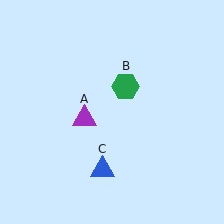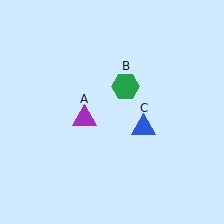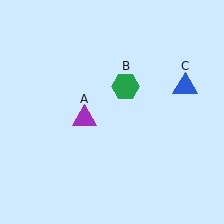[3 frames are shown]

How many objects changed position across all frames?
1 object changed position: blue triangle (object C).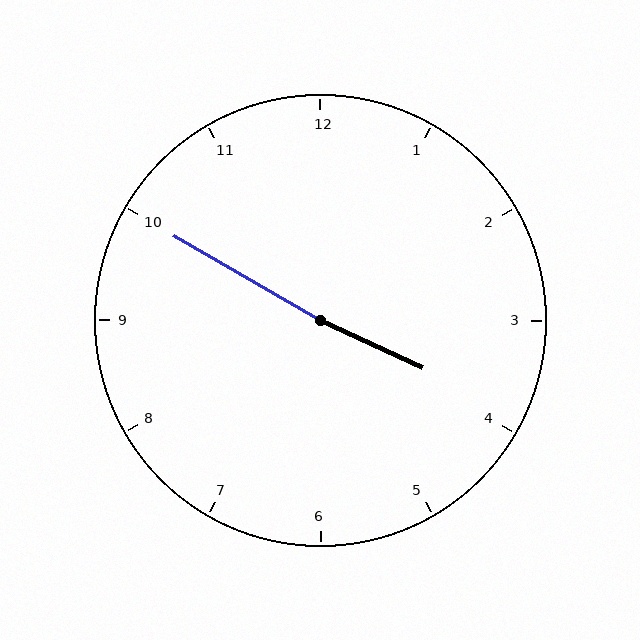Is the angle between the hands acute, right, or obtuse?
It is obtuse.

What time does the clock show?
3:50.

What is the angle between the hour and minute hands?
Approximately 175 degrees.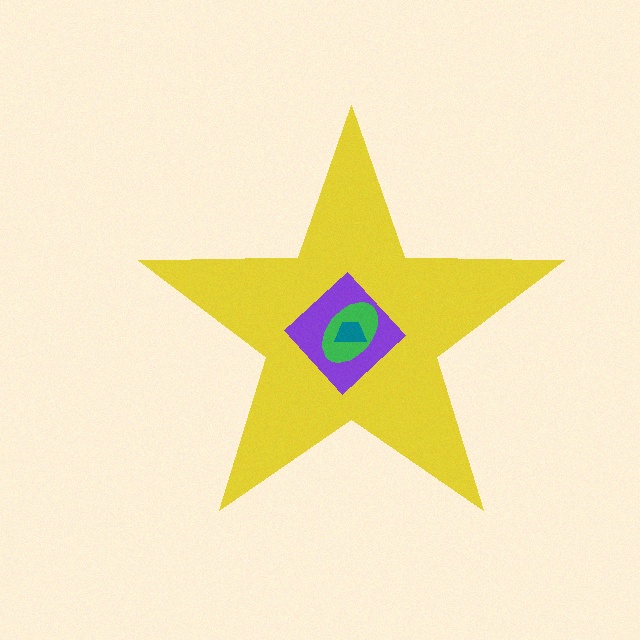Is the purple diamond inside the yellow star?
Yes.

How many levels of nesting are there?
4.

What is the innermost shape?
The teal trapezoid.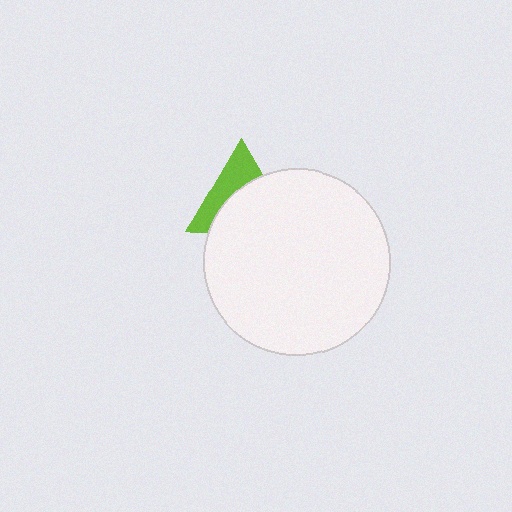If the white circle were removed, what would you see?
You would see the complete lime triangle.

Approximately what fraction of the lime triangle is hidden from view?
Roughly 58% of the lime triangle is hidden behind the white circle.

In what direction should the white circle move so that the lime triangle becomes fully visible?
The white circle should move down. That is the shortest direction to clear the overlap and leave the lime triangle fully visible.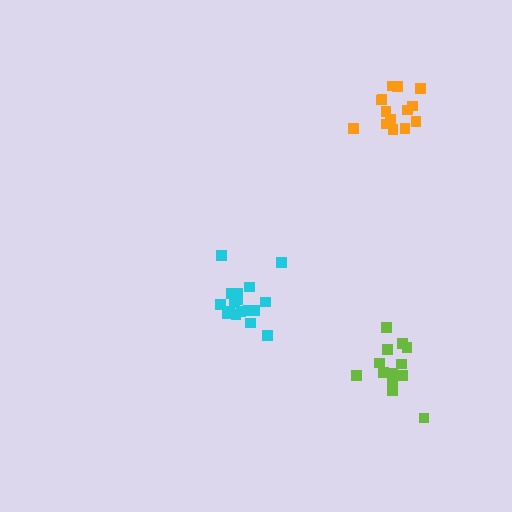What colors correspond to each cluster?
The clusters are colored: cyan, orange, lime.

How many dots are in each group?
Group 1: 17 dots, Group 2: 14 dots, Group 3: 13 dots (44 total).